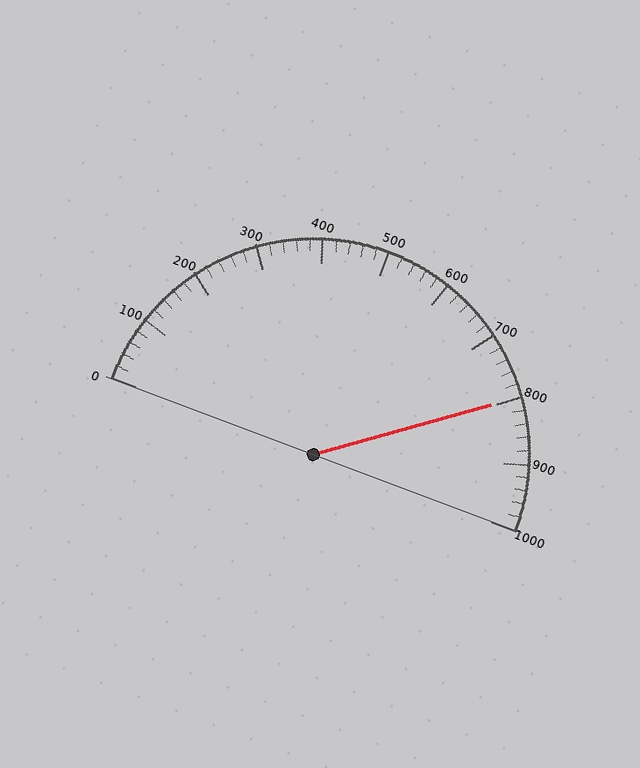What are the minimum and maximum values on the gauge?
The gauge ranges from 0 to 1000.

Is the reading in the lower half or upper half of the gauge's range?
The reading is in the upper half of the range (0 to 1000).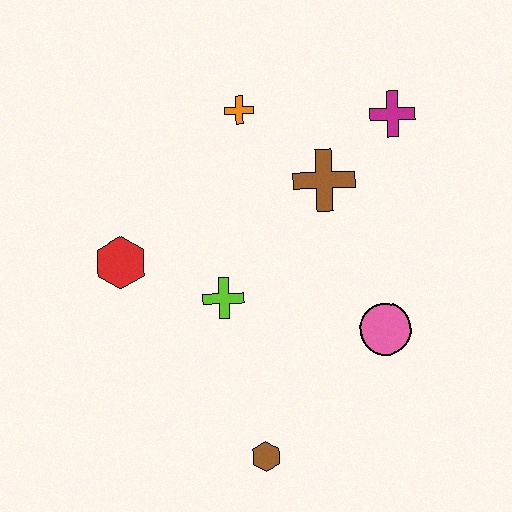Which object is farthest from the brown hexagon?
The magenta cross is farthest from the brown hexagon.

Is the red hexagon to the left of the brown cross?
Yes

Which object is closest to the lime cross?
The red hexagon is closest to the lime cross.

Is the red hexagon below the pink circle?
No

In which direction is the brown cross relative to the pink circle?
The brown cross is above the pink circle.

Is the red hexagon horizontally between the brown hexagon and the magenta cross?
No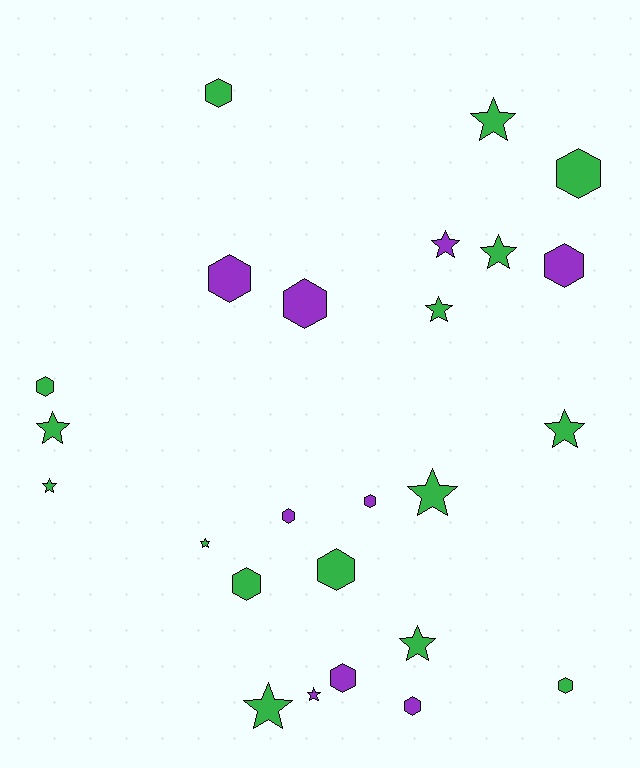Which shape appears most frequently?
Hexagon, with 13 objects.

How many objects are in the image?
There are 25 objects.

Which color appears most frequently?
Green, with 16 objects.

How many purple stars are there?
There are 2 purple stars.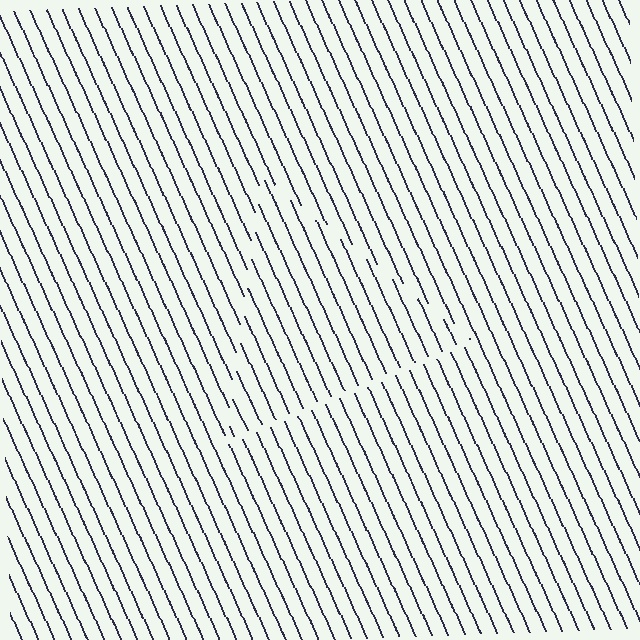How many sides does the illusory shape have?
3 sides — the line-ends trace a triangle.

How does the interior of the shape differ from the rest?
The interior of the shape contains the same grating, shifted by half a period — the contour is defined by the phase discontinuity where line-ends from the inner and outer gratings abut.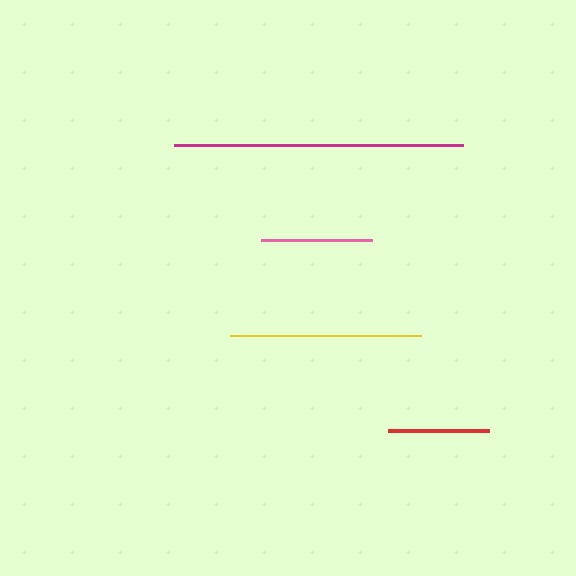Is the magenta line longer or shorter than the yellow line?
The magenta line is longer than the yellow line.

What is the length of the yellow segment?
The yellow segment is approximately 191 pixels long.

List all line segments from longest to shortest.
From longest to shortest: magenta, yellow, pink, red.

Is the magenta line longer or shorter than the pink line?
The magenta line is longer than the pink line.